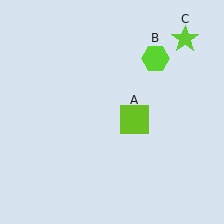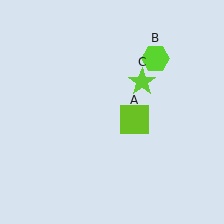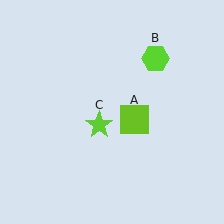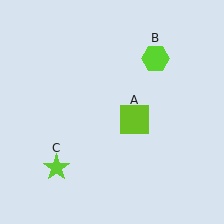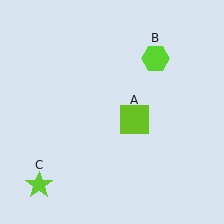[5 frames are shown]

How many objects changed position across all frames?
1 object changed position: lime star (object C).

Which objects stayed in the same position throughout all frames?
Lime square (object A) and lime hexagon (object B) remained stationary.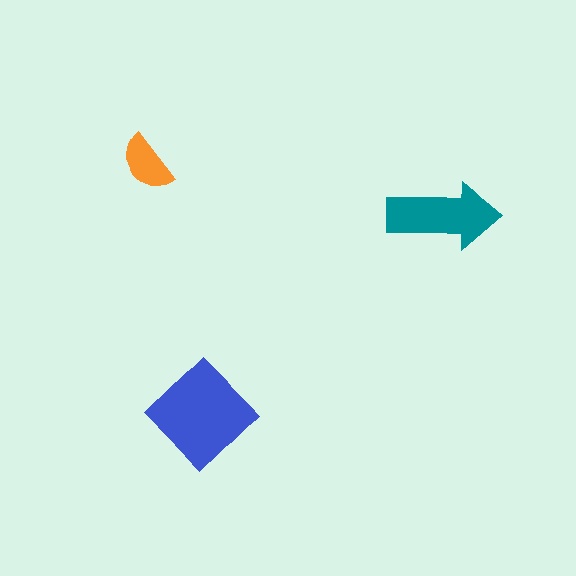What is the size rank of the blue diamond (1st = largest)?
1st.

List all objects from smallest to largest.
The orange semicircle, the teal arrow, the blue diamond.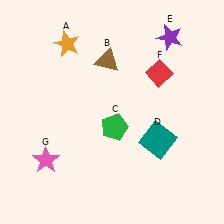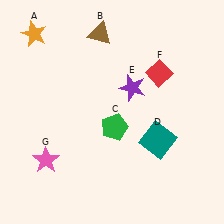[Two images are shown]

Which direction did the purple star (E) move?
The purple star (E) moved down.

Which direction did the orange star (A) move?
The orange star (A) moved left.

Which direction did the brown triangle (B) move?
The brown triangle (B) moved up.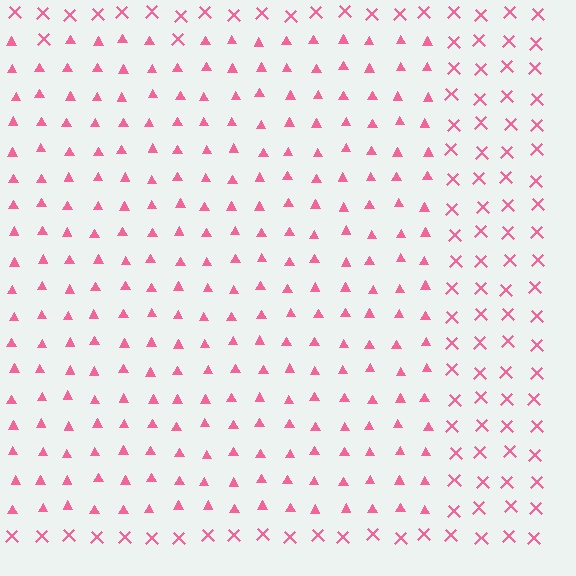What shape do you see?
I see a rectangle.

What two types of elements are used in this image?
The image uses triangles inside the rectangle region and X marks outside it.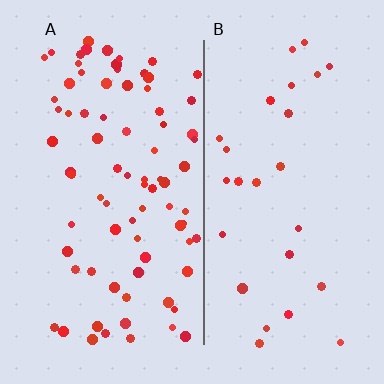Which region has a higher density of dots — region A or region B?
A (the left).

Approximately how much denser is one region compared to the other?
Approximately 2.9× — region A over region B.